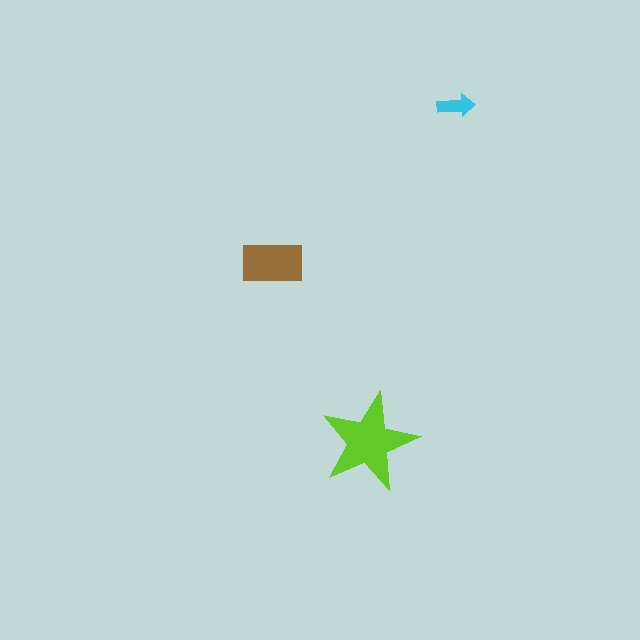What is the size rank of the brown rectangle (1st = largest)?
2nd.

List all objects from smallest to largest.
The cyan arrow, the brown rectangle, the lime star.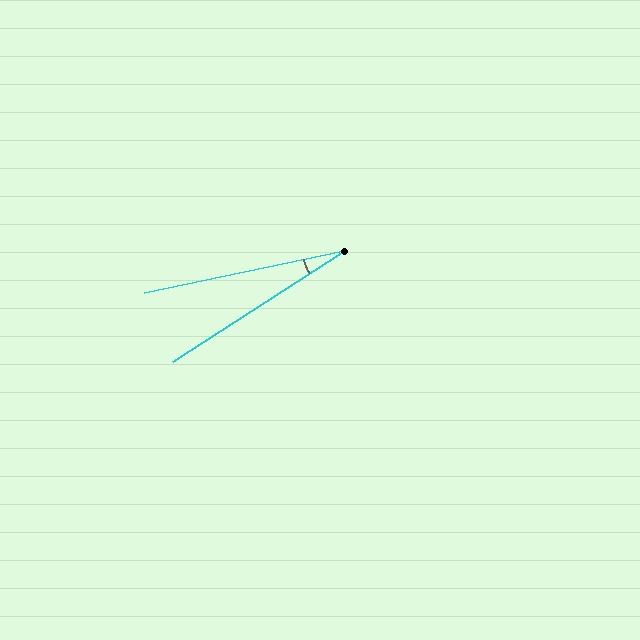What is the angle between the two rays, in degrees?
Approximately 21 degrees.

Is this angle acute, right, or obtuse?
It is acute.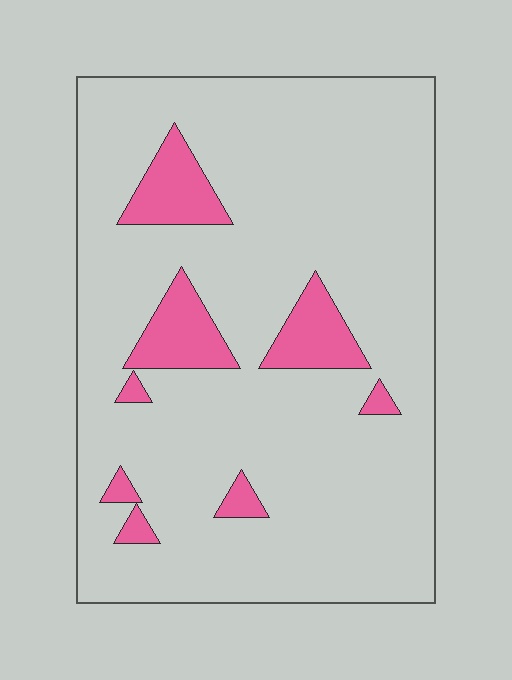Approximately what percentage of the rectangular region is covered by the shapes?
Approximately 10%.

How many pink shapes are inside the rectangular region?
8.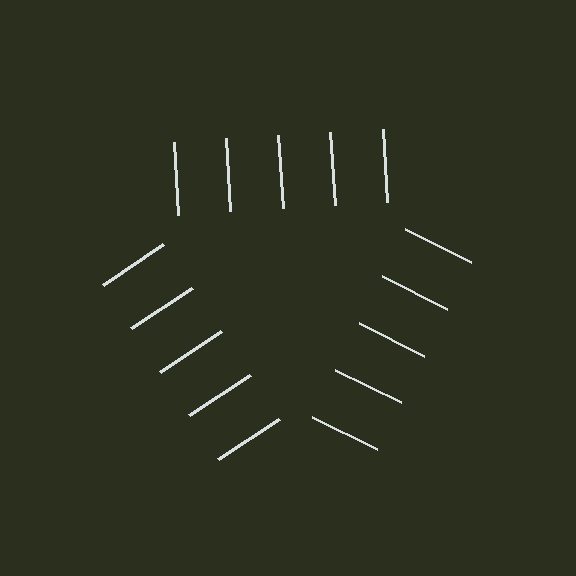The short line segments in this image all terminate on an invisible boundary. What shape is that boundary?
An illusory triangle — the line segments terminate on its edges but no continuous stroke is drawn.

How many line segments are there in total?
15 — 5 along each of the 3 edges.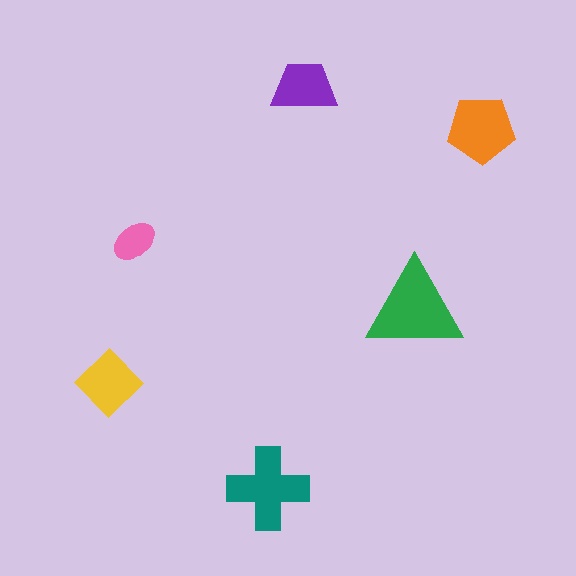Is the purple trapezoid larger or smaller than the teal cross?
Smaller.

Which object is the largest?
The green triangle.